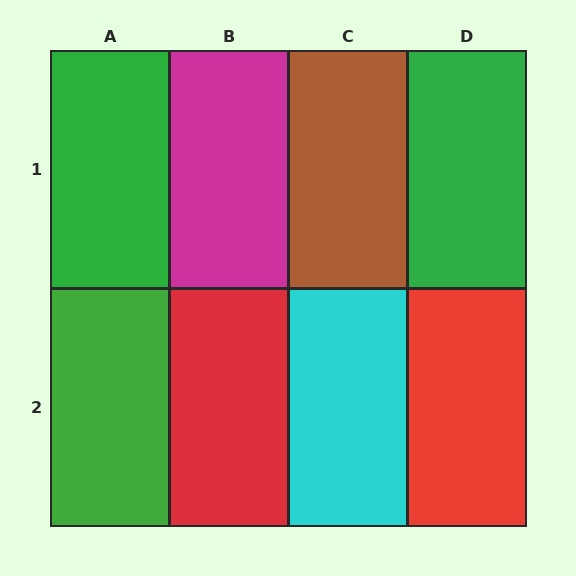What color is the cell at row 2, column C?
Cyan.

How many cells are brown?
1 cell is brown.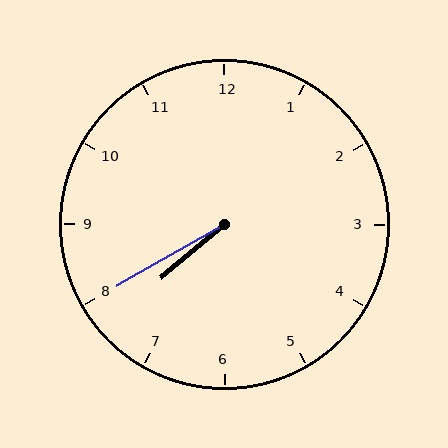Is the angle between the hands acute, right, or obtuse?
It is acute.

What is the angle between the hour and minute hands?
Approximately 10 degrees.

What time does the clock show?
7:40.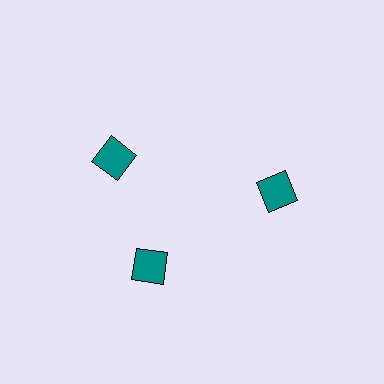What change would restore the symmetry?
The symmetry would be restored by rotating it back into even spacing with its neighbors so that all 3 squares sit at equal angles and equal distance from the center.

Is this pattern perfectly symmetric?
No. The 3 teal squares are arranged in a ring, but one element near the 11 o'clock position is rotated out of alignment along the ring, breaking the 3-fold rotational symmetry.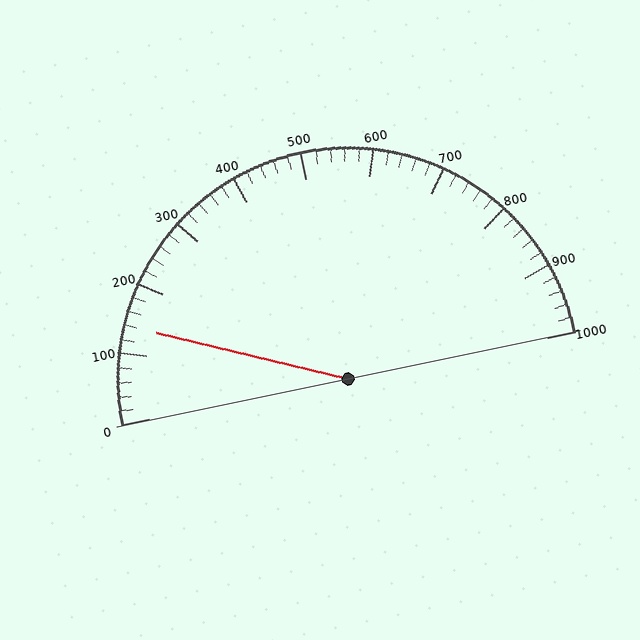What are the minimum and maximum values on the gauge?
The gauge ranges from 0 to 1000.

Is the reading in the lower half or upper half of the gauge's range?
The reading is in the lower half of the range (0 to 1000).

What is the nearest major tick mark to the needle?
The nearest major tick mark is 100.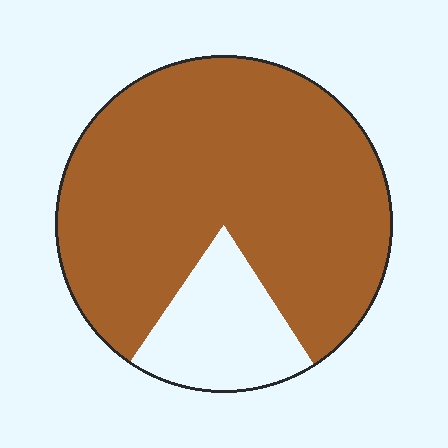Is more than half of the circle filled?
Yes.